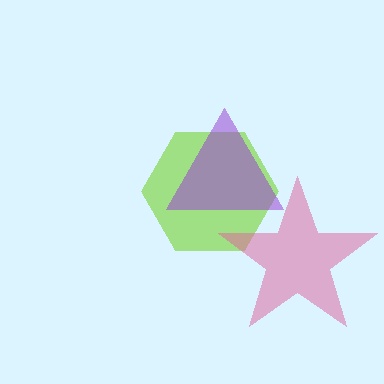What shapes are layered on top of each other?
The layered shapes are: a lime hexagon, a purple triangle, a pink star.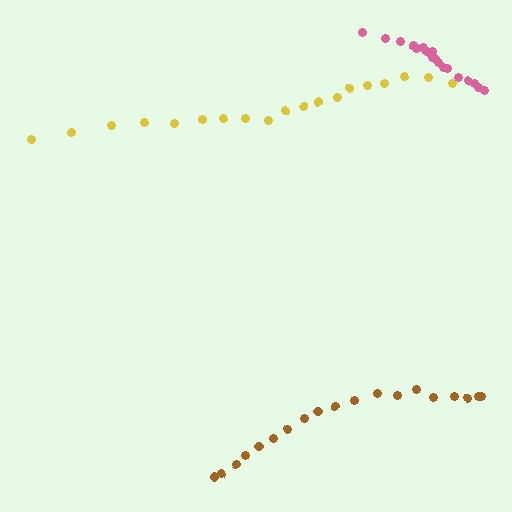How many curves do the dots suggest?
There are 3 distinct paths.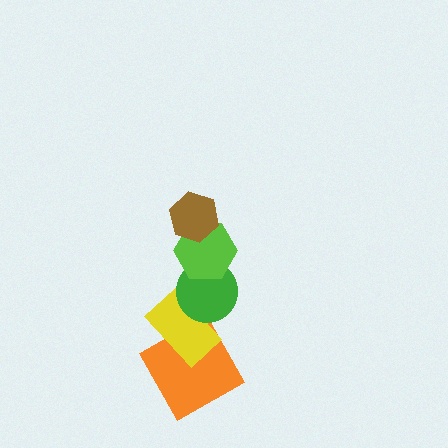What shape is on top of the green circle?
The lime hexagon is on top of the green circle.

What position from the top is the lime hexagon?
The lime hexagon is 2nd from the top.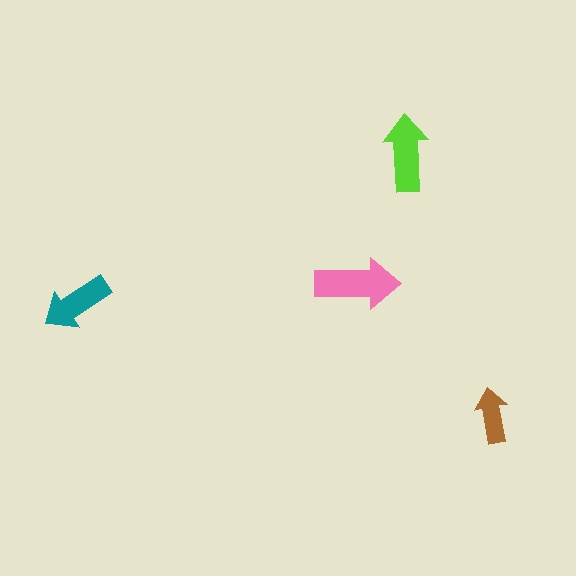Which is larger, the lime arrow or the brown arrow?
The lime one.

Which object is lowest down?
The brown arrow is bottommost.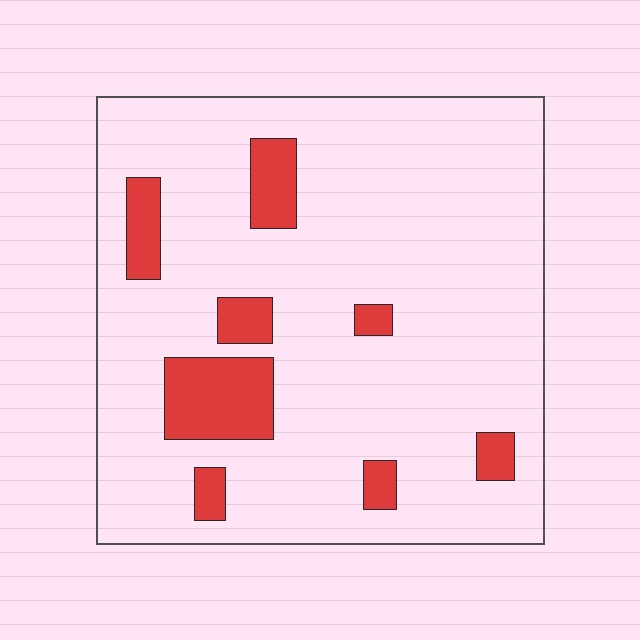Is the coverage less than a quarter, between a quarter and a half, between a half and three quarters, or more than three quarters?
Less than a quarter.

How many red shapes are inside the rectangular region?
8.